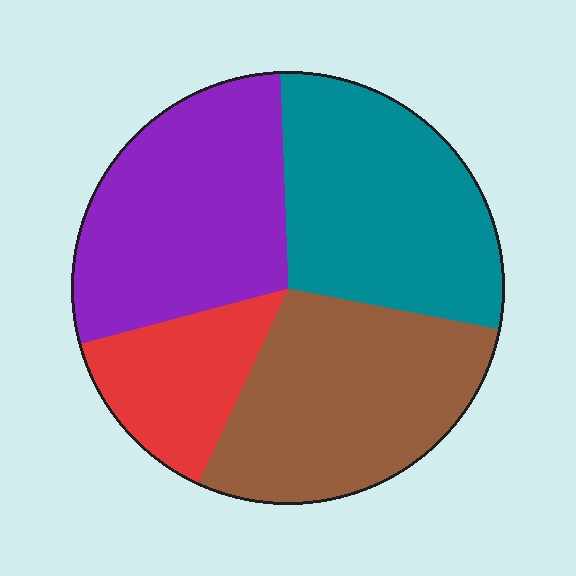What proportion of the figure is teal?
Teal covers 29% of the figure.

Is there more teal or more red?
Teal.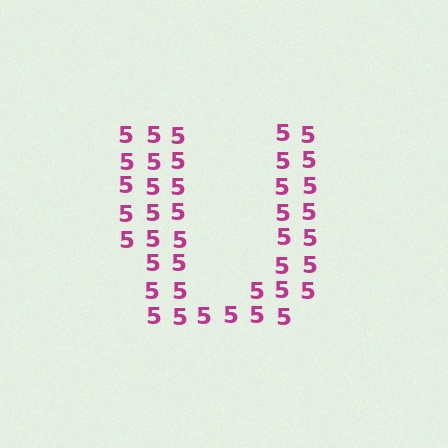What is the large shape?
The large shape is the letter U.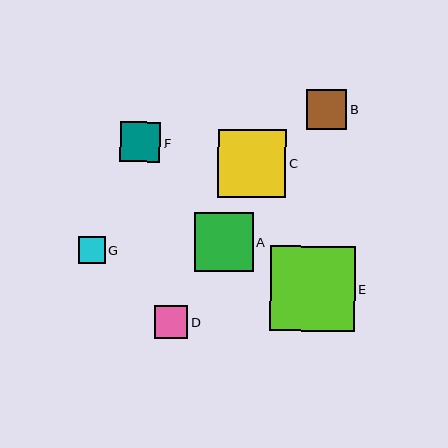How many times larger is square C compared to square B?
Square C is approximately 1.7 times the size of square B.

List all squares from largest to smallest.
From largest to smallest: E, C, A, F, B, D, G.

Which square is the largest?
Square E is the largest with a size of approximately 85 pixels.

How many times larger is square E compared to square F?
Square E is approximately 2.1 times the size of square F.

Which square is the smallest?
Square G is the smallest with a size of approximately 27 pixels.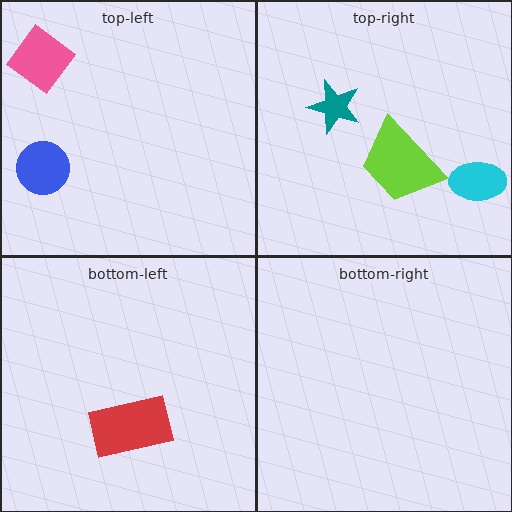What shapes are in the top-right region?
The teal star, the cyan ellipse, the lime trapezoid.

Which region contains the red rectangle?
The bottom-left region.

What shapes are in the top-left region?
The pink diamond, the blue circle.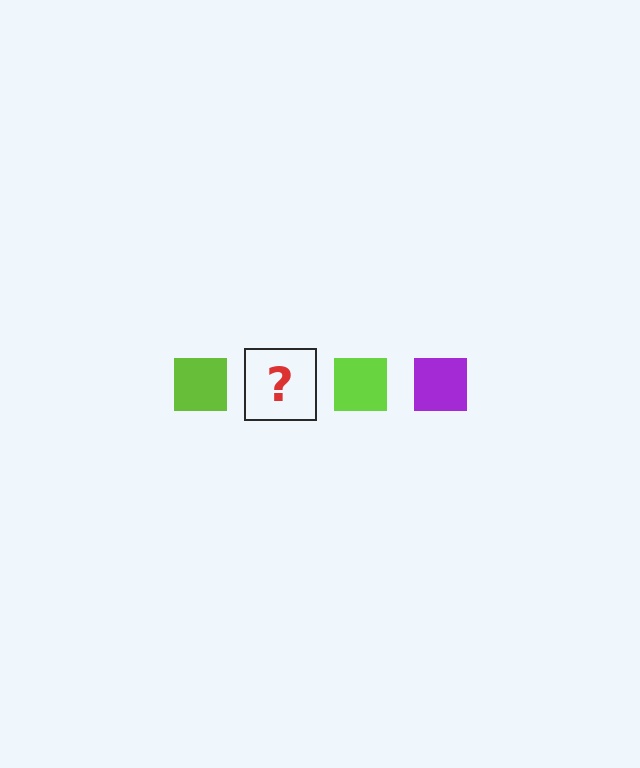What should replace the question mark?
The question mark should be replaced with a purple square.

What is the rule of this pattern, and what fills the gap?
The rule is that the pattern cycles through lime, purple squares. The gap should be filled with a purple square.